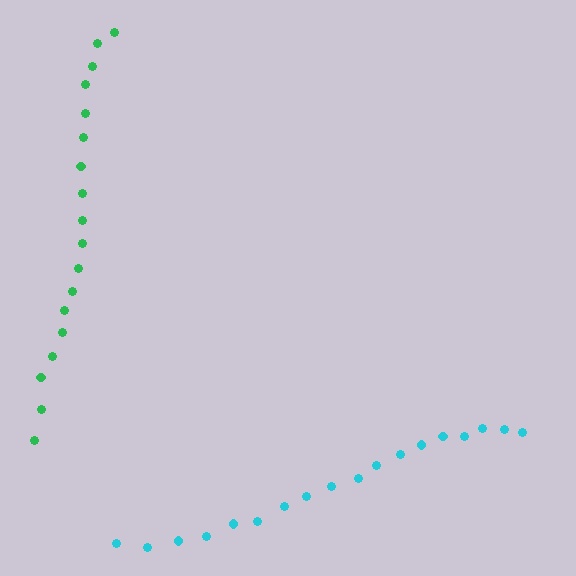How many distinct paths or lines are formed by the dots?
There are 2 distinct paths.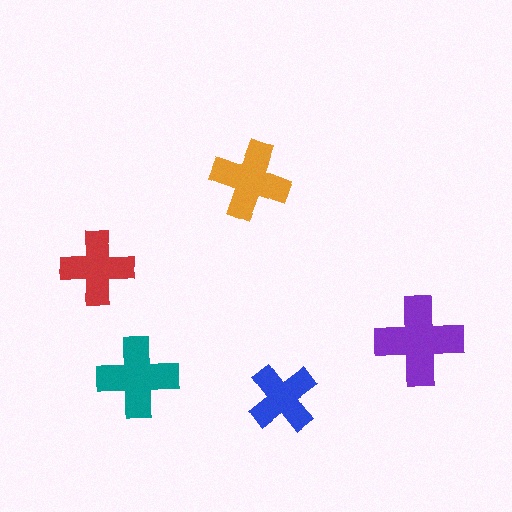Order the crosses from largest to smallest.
the purple one, the teal one, the orange one, the red one, the blue one.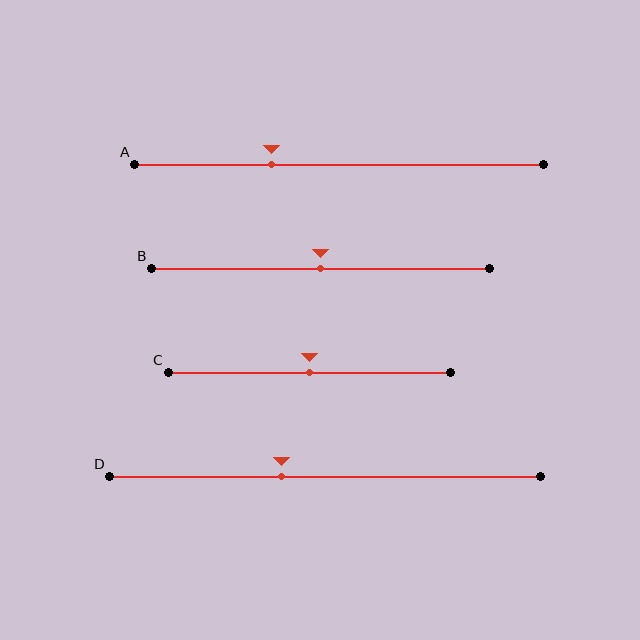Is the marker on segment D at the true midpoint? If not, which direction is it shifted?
No, the marker on segment D is shifted to the left by about 10% of the segment length.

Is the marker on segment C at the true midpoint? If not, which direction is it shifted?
Yes, the marker on segment C is at the true midpoint.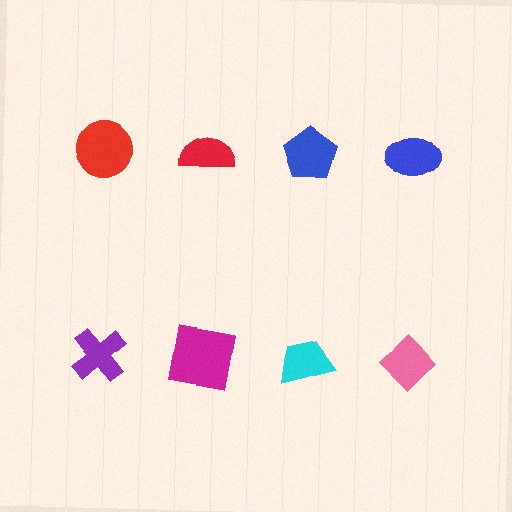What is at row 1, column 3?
A blue pentagon.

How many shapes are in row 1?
4 shapes.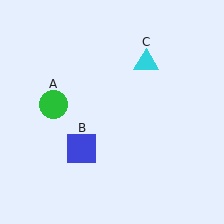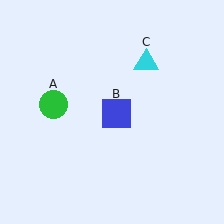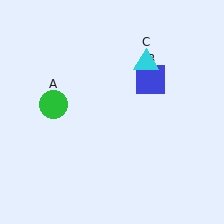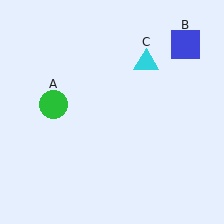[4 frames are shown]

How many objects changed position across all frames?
1 object changed position: blue square (object B).